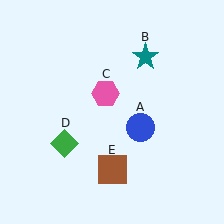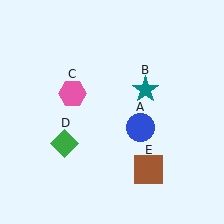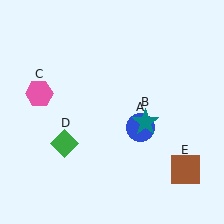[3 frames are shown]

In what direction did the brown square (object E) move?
The brown square (object E) moved right.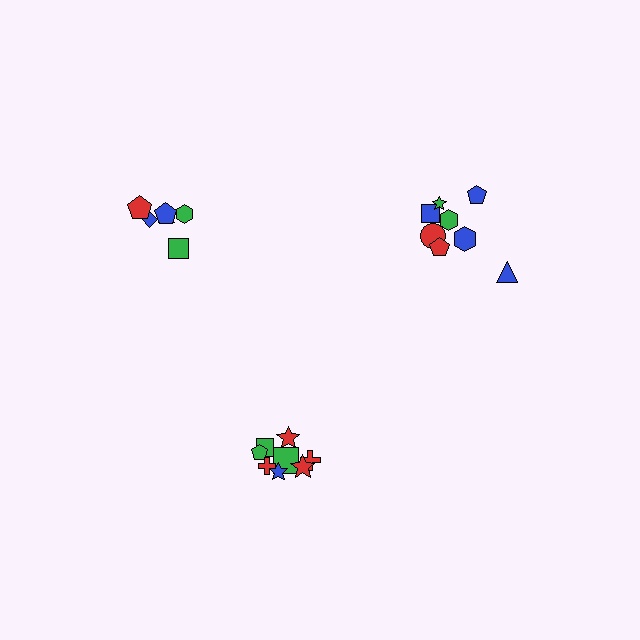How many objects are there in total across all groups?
There are 22 objects.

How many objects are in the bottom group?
There are 8 objects.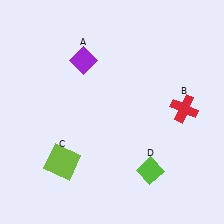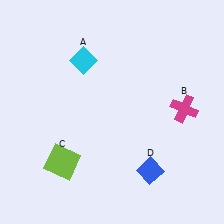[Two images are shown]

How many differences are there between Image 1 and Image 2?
There are 3 differences between the two images.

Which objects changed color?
A changed from purple to cyan. B changed from red to magenta. D changed from lime to blue.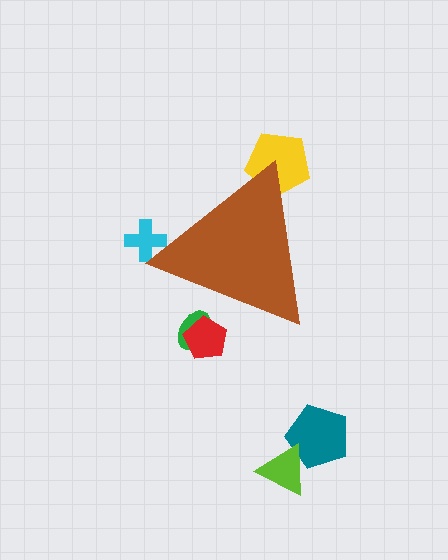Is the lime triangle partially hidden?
No, the lime triangle is fully visible.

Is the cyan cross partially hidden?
Yes, the cyan cross is partially hidden behind the brown triangle.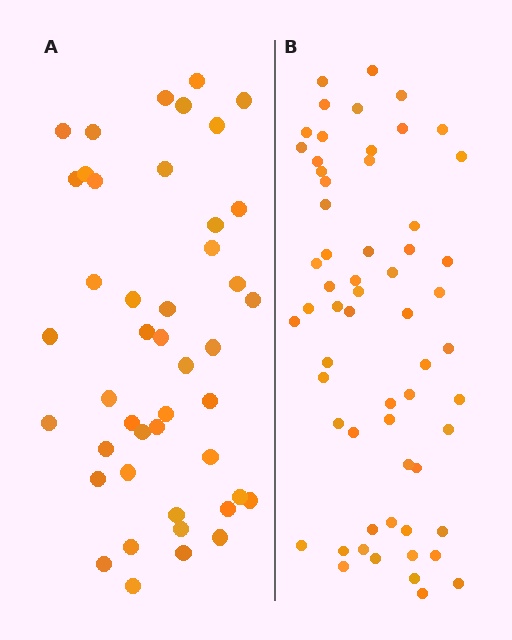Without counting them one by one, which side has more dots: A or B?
Region B (the right region) has more dots.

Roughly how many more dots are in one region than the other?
Region B has approximately 15 more dots than region A.